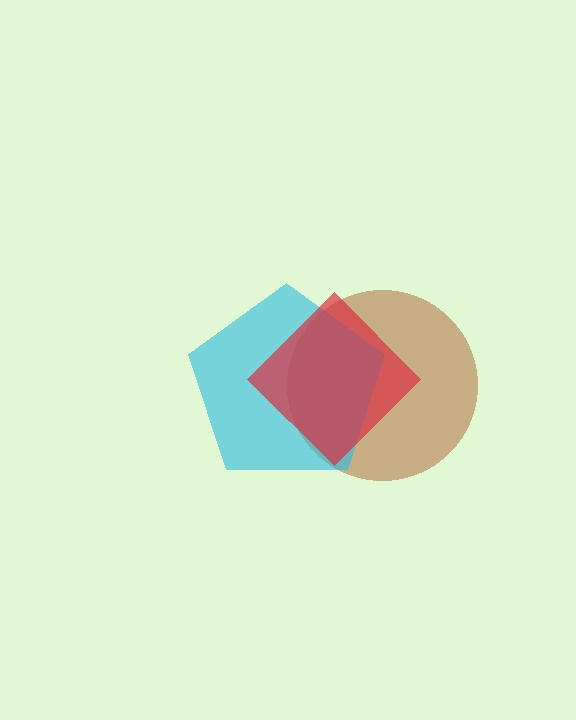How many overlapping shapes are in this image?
There are 3 overlapping shapes in the image.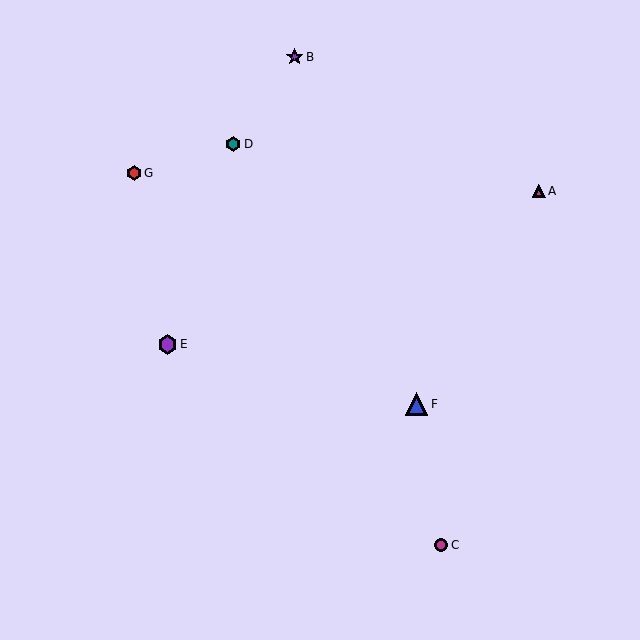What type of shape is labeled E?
Shape E is a purple hexagon.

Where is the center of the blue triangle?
The center of the blue triangle is at (417, 404).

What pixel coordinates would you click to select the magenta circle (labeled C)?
Click at (441, 545) to select the magenta circle C.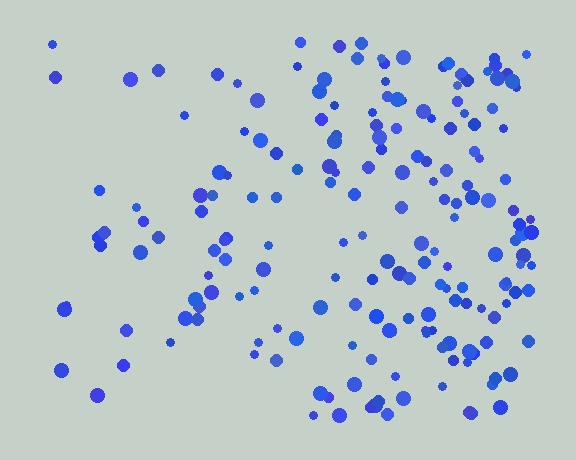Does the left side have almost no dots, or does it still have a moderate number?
Still a moderate number, just noticeably fewer than the right.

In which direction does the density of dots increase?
From left to right, with the right side densest.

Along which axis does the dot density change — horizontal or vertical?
Horizontal.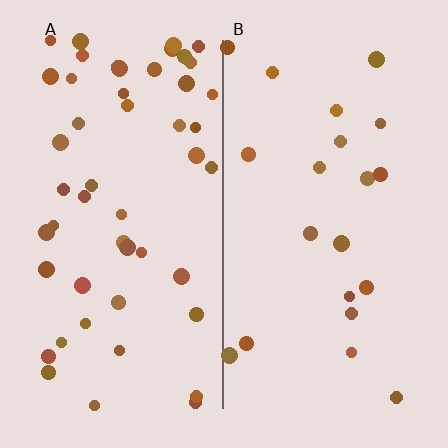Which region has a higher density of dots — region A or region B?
A (the left).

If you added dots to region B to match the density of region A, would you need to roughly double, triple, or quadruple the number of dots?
Approximately double.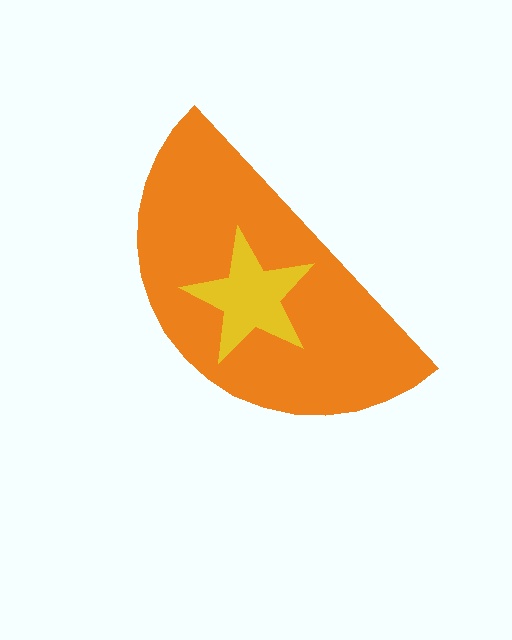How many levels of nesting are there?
2.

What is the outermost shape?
The orange semicircle.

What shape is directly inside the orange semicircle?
The yellow star.